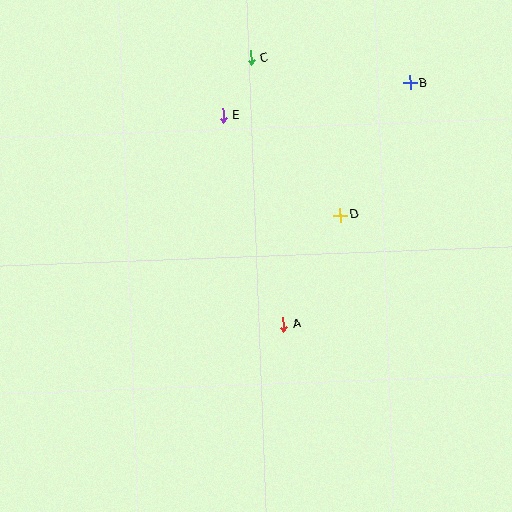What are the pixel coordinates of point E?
Point E is at (223, 115).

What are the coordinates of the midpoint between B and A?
The midpoint between B and A is at (346, 204).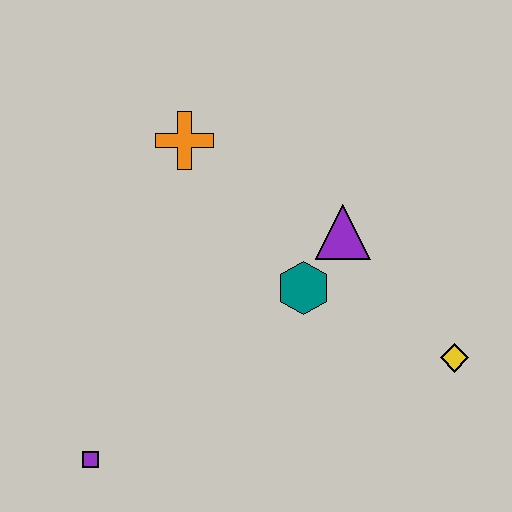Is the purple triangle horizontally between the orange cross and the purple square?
No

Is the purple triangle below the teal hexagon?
No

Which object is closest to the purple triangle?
The teal hexagon is closest to the purple triangle.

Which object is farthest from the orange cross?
The yellow diamond is farthest from the orange cross.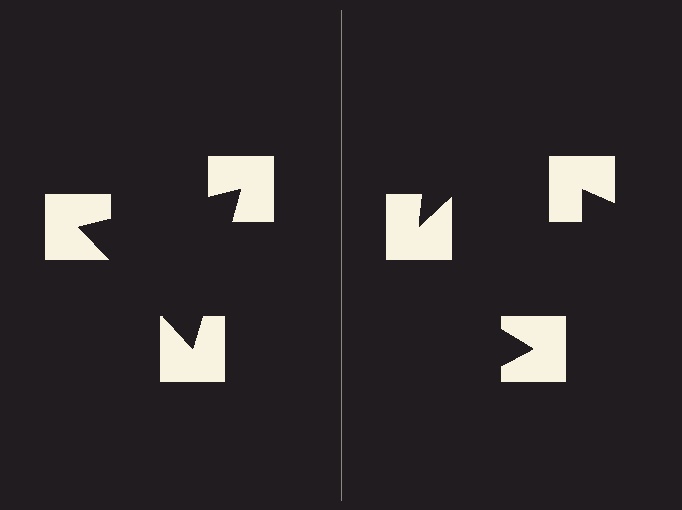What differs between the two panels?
The notched squares are positioned identically on both sides; only the wedge orientations differ. On the left they align to a triangle; on the right they are misaligned.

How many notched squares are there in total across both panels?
6 — 3 on each side.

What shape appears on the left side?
An illusory triangle.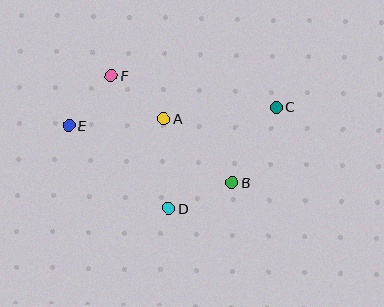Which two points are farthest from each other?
Points C and E are farthest from each other.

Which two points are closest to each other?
Points E and F are closest to each other.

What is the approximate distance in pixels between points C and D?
The distance between C and D is approximately 148 pixels.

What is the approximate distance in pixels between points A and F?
The distance between A and F is approximately 68 pixels.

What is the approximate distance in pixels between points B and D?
The distance between B and D is approximately 69 pixels.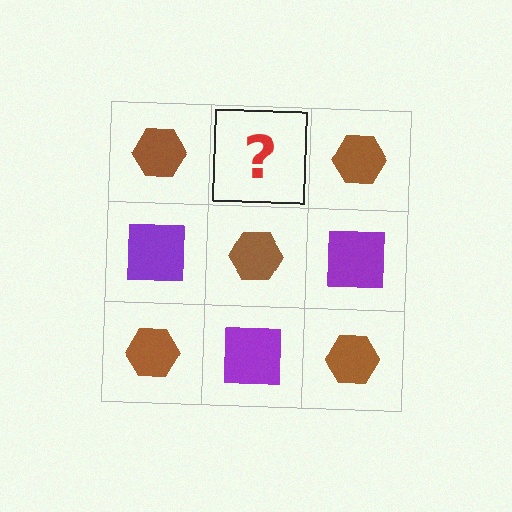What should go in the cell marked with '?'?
The missing cell should contain a purple square.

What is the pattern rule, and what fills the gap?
The rule is that it alternates brown hexagon and purple square in a checkerboard pattern. The gap should be filled with a purple square.